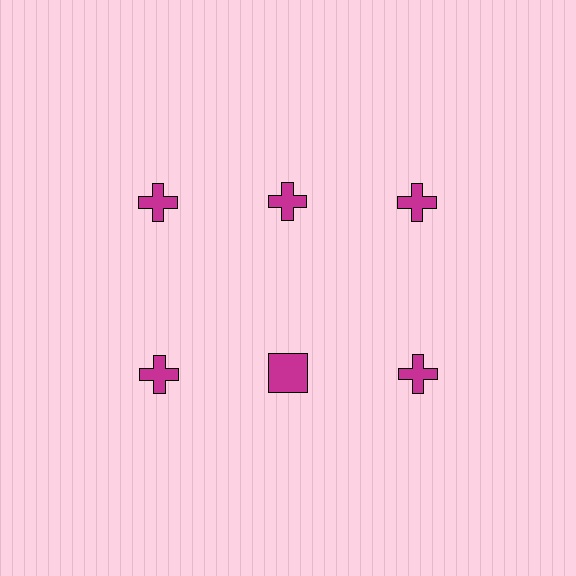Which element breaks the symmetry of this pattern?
The magenta square in the second row, second from left column breaks the symmetry. All other shapes are magenta crosses.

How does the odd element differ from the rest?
It has a different shape: square instead of cross.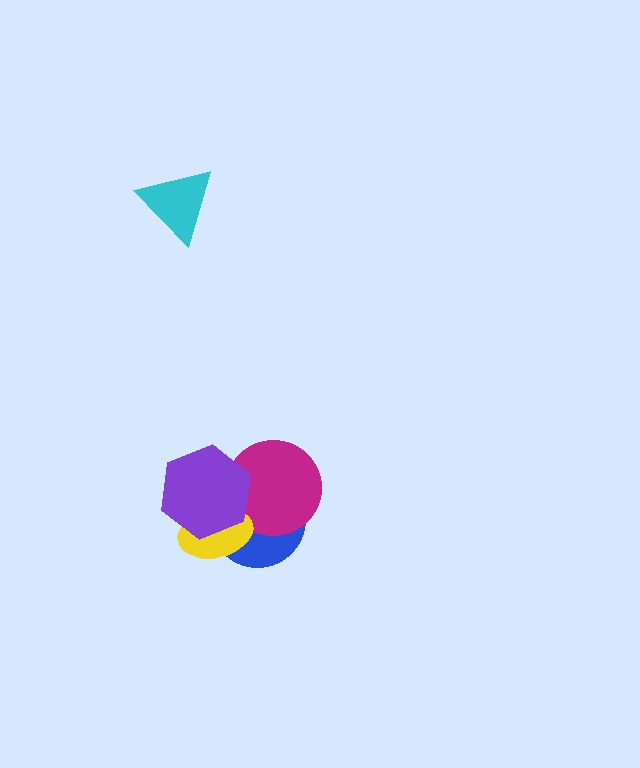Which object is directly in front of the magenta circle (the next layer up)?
The yellow ellipse is directly in front of the magenta circle.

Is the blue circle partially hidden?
Yes, it is partially covered by another shape.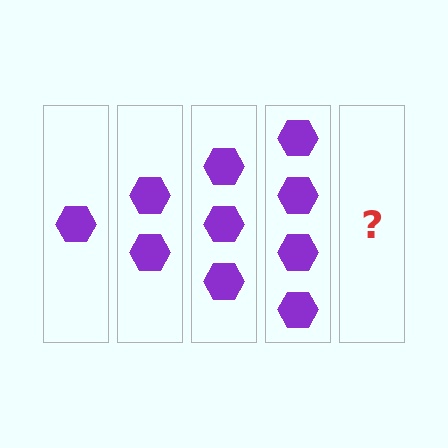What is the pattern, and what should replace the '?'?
The pattern is that each step adds one more hexagon. The '?' should be 5 hexagons.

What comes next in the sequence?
The next element should be 5 hexagons.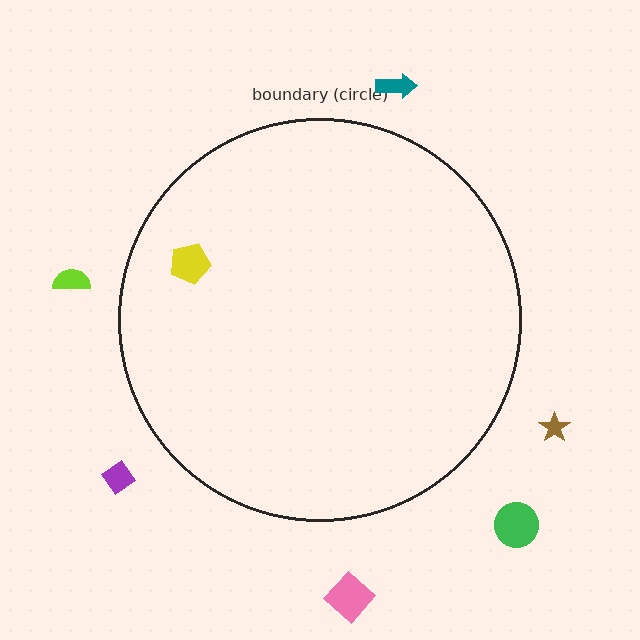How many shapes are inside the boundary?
1 inside, 6 outside.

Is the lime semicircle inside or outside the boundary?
Outside.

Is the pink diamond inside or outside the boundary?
Outside.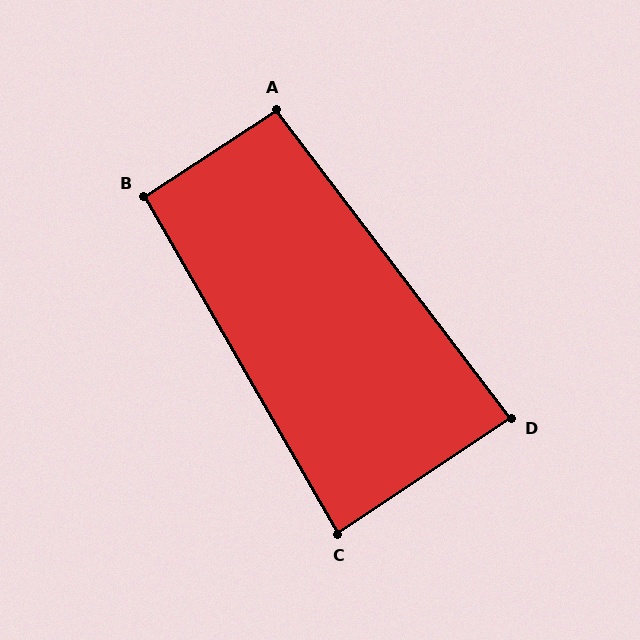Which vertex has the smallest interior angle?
C, at approximately 86 degrees.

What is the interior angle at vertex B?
Approximately 94 degrees (approximately right).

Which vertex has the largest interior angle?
A, at approximately 94 degrees.